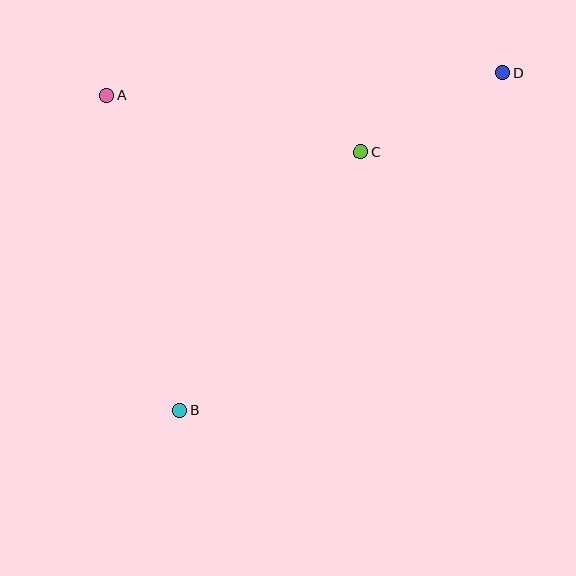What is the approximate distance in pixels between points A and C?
The distance between A and C is approximately 261 pixels.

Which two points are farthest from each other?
Points B and D are farthest from each other.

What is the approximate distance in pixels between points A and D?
The distance between A and D is approximately 397 pixels.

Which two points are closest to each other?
Points C and D are closest to each other.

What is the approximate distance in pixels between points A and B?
The distance between A and B is approximately 323 pixels.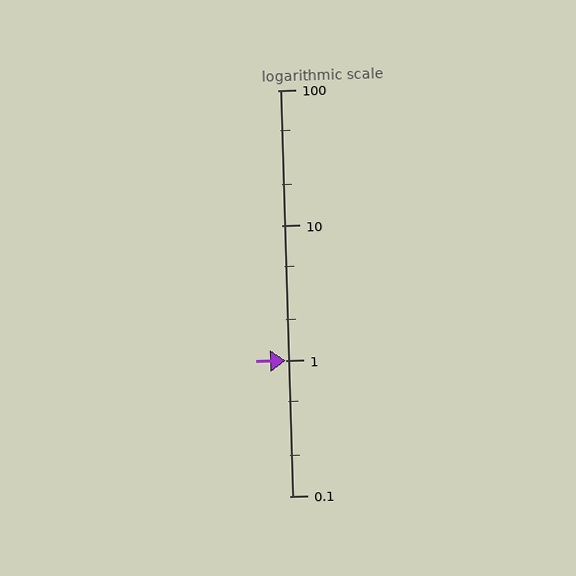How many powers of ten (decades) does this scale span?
The scale spans 3 decades, from 0.1 to 100.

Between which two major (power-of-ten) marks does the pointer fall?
The pointer is between 1 and 10.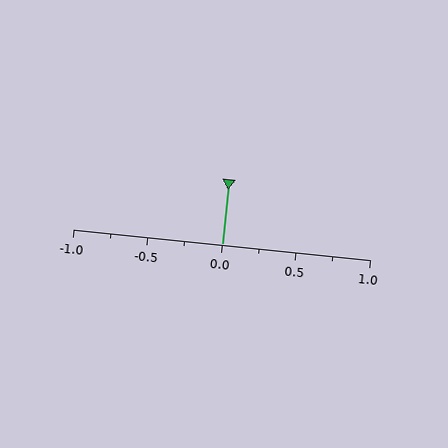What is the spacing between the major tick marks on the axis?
The major ticks are spaced 0.5 apart.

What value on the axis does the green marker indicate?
The marker indicates approximately 0.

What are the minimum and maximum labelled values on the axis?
The axis runs from -1.0 to 1.0.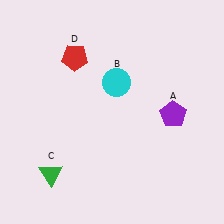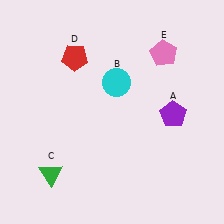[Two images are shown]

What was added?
A pink pentagon (E) was added in Image 2.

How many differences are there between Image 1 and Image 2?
There is 1 difference between the two images.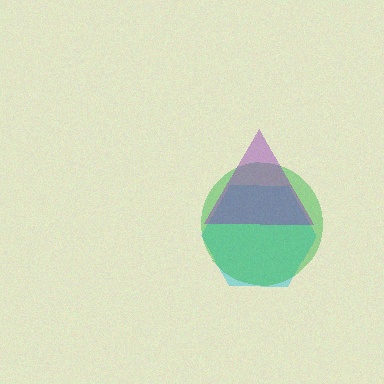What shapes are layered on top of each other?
The layered shapes are: a cyan hexagon, a green circle, a purple triangle.